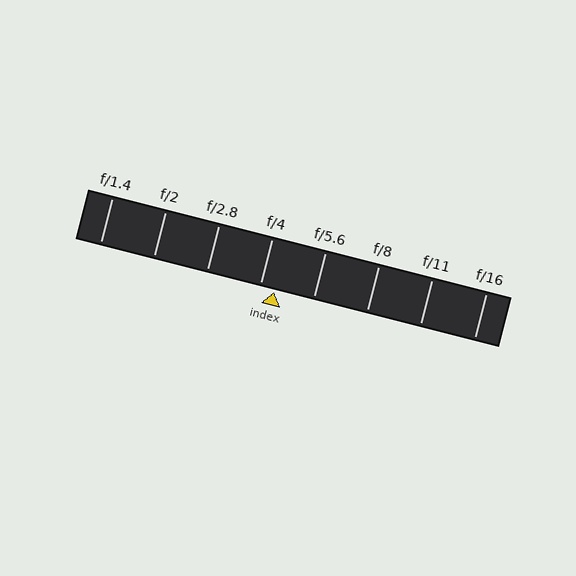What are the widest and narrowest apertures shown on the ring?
The widest aperture shown is f/1.4 and the narrowest is f/16.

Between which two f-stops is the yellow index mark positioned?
The index mark is between f/4 and f/5.6.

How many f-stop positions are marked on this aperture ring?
There are 8 f-stop positions marked.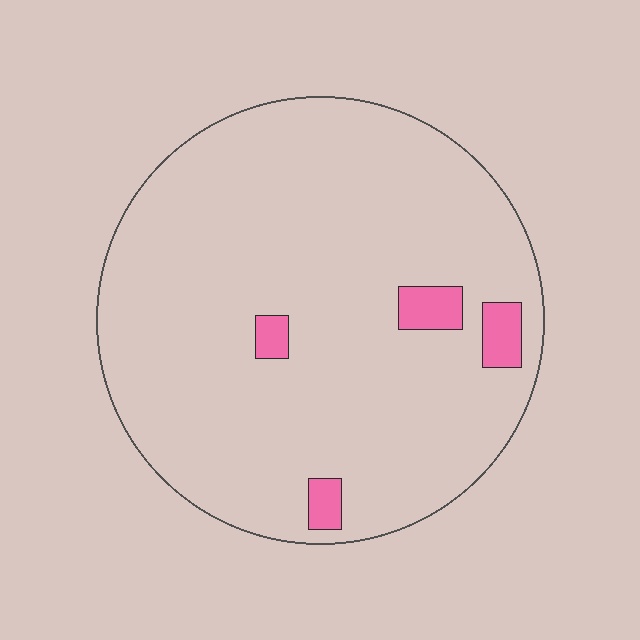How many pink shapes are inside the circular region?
4.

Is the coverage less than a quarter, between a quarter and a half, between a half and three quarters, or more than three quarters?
Less than a quarter.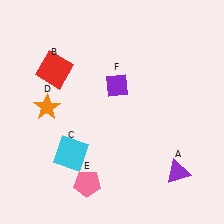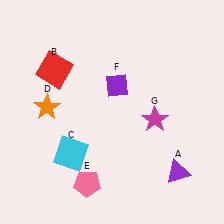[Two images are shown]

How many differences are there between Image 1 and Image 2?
There is 1 difference between the two images.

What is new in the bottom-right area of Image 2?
A magenta star (G) was added in the bottom-right area of Image 2.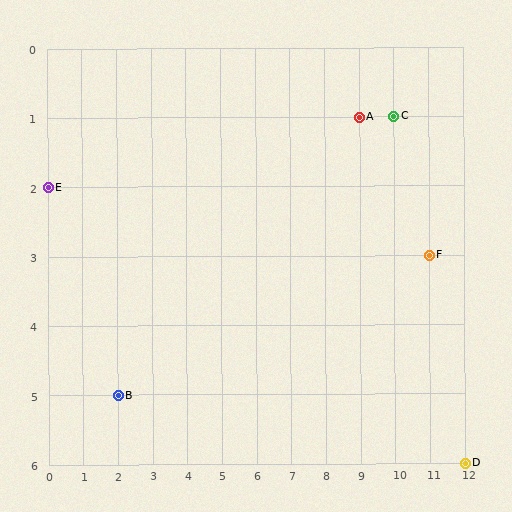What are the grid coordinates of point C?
Point C is at grid coordinates (10, 1).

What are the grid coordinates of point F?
Point F is at grid coordinates (11, 3).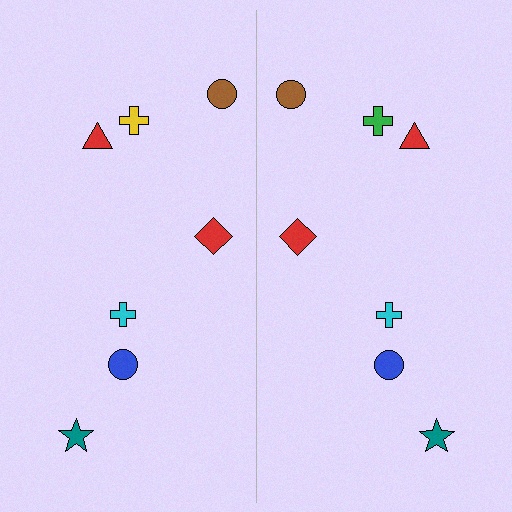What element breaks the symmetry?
The green cross on the right side breaks the symmetry — its mirror counterpart is yellow.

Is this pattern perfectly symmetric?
No, the pattern is not perfectly symmetric. The green cross on the right side breaks the symmetry — its mirror counterpart is yellow.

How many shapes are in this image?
There are 14 shapes in this image.